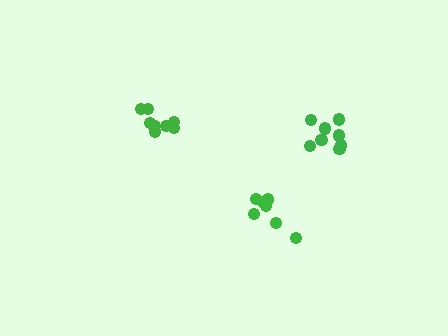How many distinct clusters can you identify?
There are 3 distinct clusters.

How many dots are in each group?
Group 1: 8 dots, Group 2: 7 dots, Group 3: 8 dots (23 total).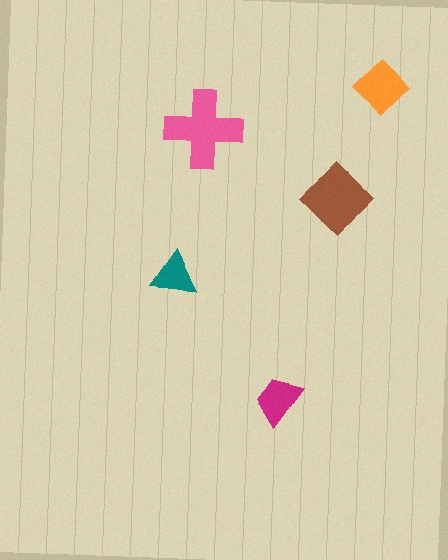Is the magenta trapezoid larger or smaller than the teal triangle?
Larger.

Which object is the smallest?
The teal triangle.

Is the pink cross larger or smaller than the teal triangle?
Larger.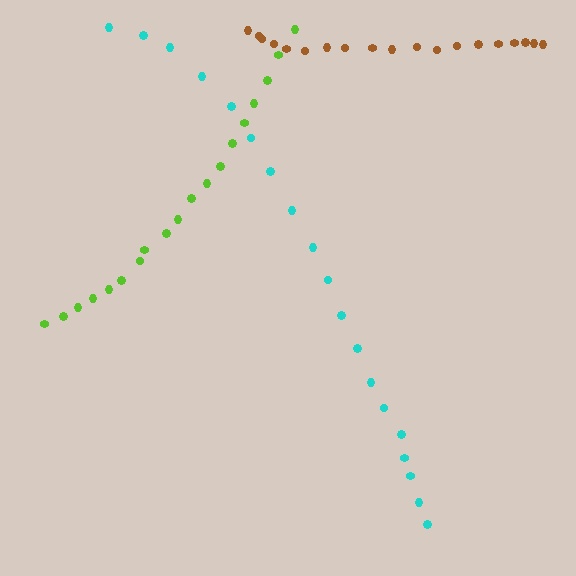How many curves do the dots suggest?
There are 3 distinct paths.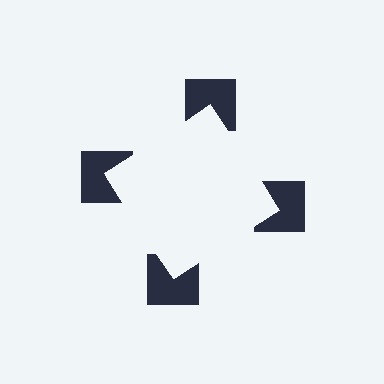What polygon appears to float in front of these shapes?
An illusory square — its edges are inferred from the aligned wedge cuts in the notched squares, not physically drawn.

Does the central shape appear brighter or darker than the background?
It typically appears slightly brighter than the background, even though no actual brightness change is drawn.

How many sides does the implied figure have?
4 sides.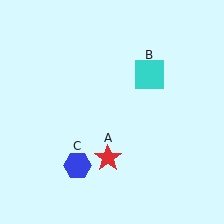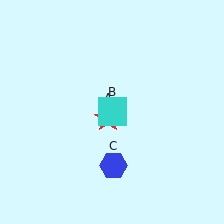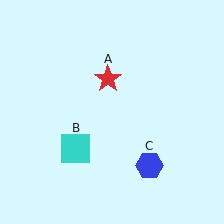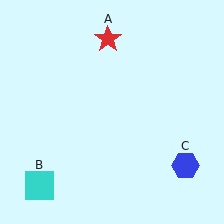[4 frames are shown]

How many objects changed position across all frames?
3 objects changed position: red star (object A), cyan square (object B), blue hexagon (object C).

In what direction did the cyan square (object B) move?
The cyan square (object B) moved down and to the left.